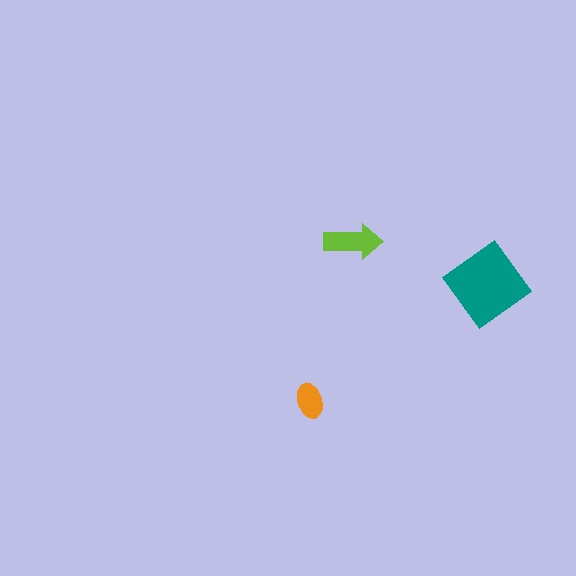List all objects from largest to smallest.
The teal diamond, the lime arrow, the orange ellipse.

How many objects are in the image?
There are 3 objects in the image.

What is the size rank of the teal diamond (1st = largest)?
1st.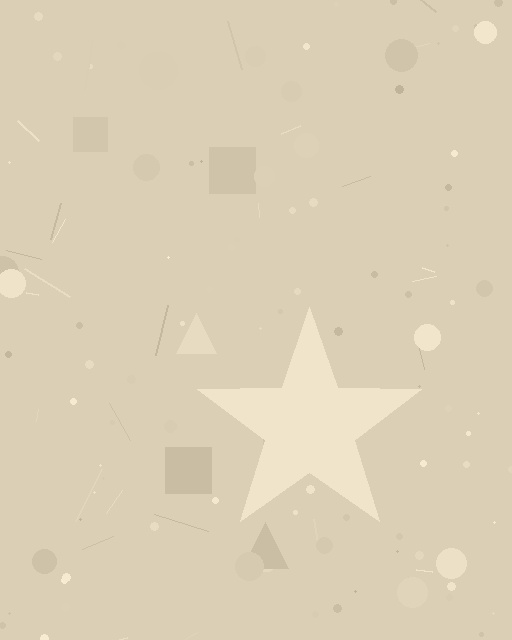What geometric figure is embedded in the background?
A star is embedded in the background.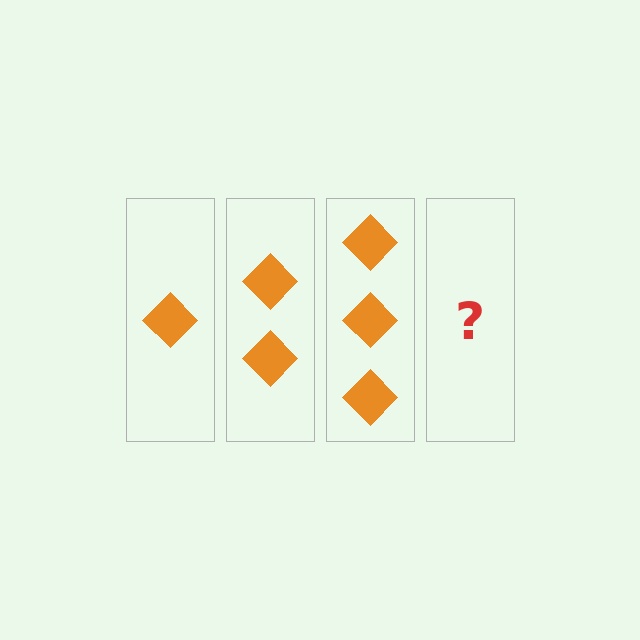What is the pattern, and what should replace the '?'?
The pattern is that each step adds one more diamond. The '?' should be 4 diamonds.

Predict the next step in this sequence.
The next step is 4 diamonds.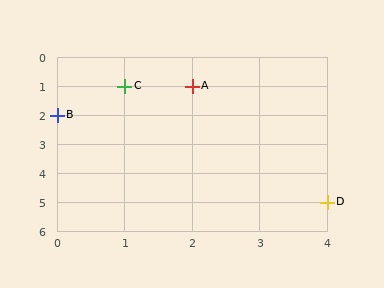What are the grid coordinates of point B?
Point B is at grid coordinates (0, 2).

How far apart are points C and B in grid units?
Points C and B are 1 column and 1 row apart (about 1.4 grid units diagonally).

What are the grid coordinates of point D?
Point D is at grid coordinates (4, 5).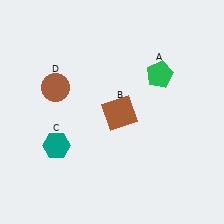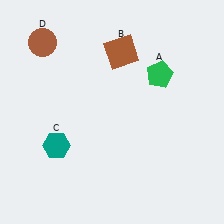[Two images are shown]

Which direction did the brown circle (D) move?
The brown circle (D) moved up.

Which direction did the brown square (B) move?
The brown square (B) moved up.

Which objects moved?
The objects that moved are: the brown square (B), the brown circle (D).